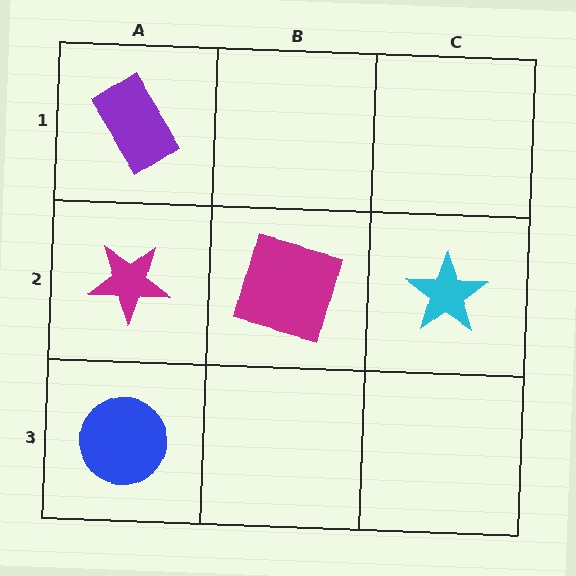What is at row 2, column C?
A cyan star.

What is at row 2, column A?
A magenta star.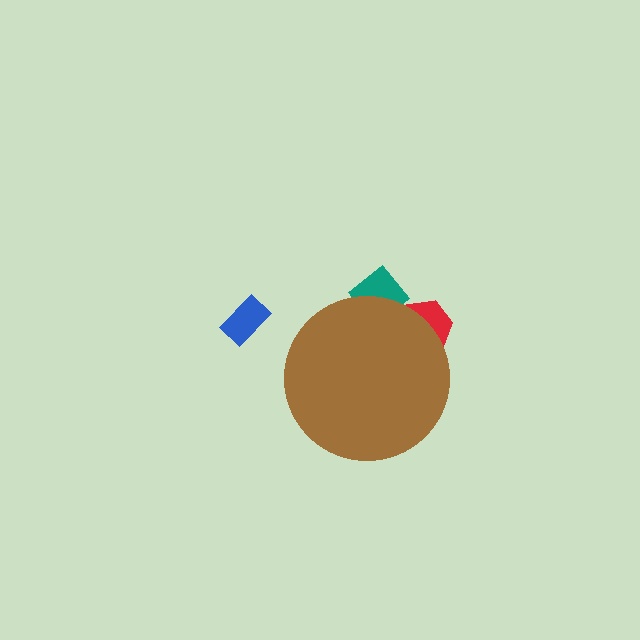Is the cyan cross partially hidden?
Yes, the cyan cross is partially hidden behind the brown circle.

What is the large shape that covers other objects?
A brown circle.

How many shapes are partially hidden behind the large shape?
3 shapes are partially hidden.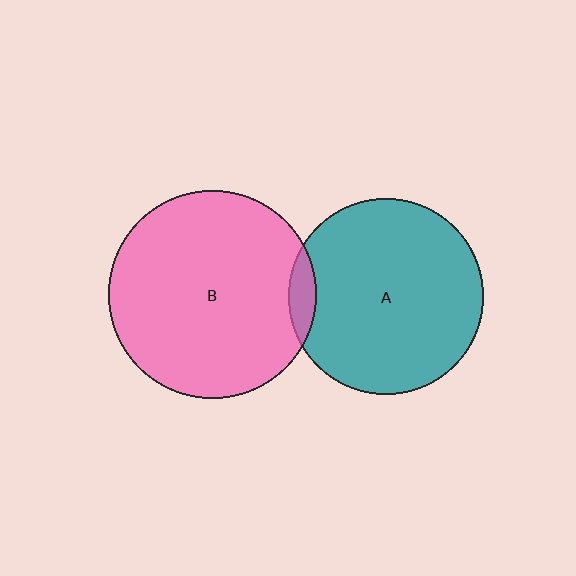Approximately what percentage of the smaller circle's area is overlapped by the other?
Approximately 5%.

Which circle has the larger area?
Circle B (pink).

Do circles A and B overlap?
Yes.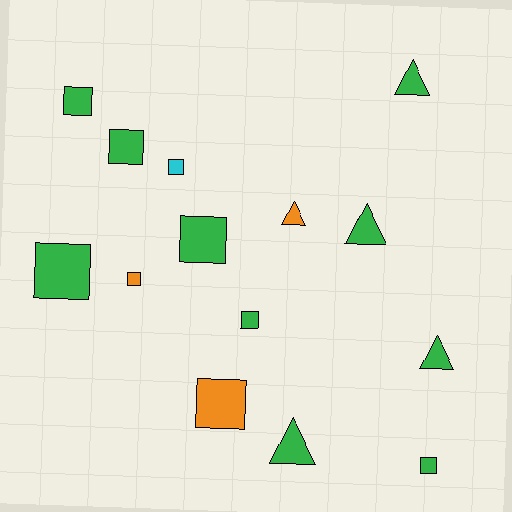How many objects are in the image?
There are 14 objects.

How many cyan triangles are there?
There are no cyan triangles.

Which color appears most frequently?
Green, with 10 objects.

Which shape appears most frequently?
Square, with 9 objects.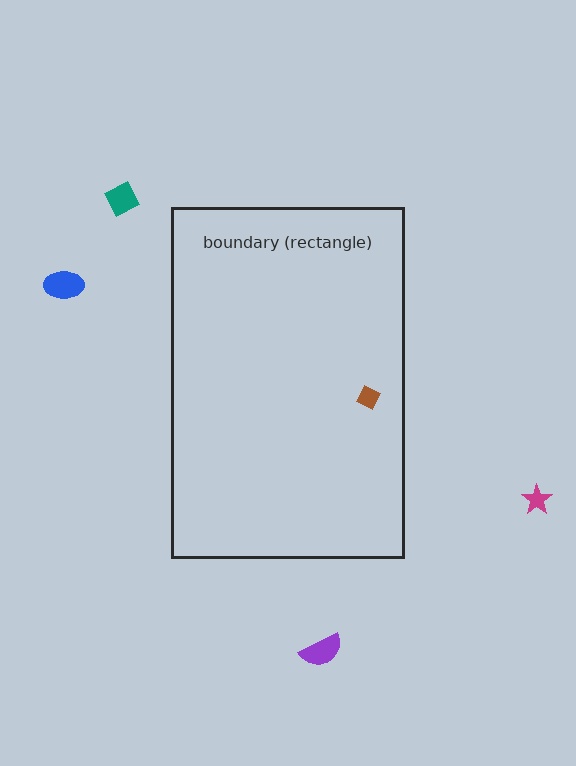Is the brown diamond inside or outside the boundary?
Inside.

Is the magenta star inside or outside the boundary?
Outside.